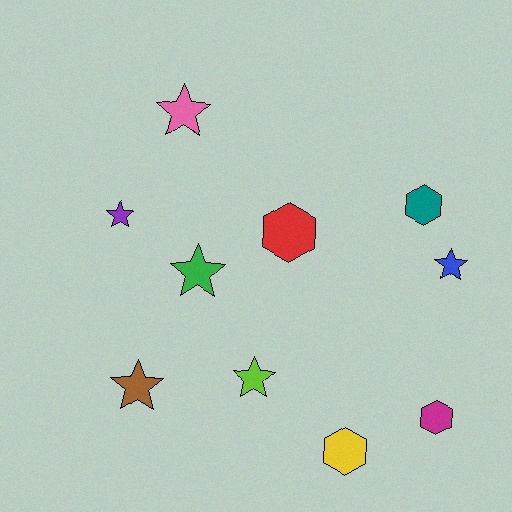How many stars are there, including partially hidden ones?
There are 6 stars.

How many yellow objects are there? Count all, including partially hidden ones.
There is 1 yellow object.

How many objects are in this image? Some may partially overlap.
There are 10 objects.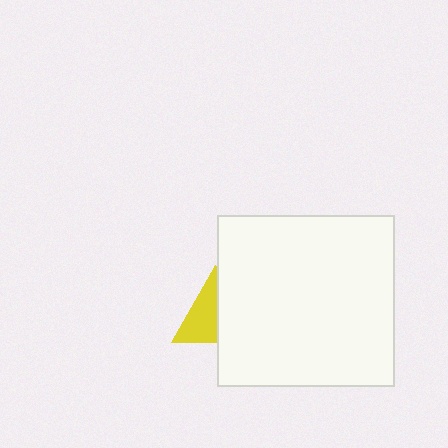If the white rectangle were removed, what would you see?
You would see the complete yellow triangle.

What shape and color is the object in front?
The object in front is a white rectangle.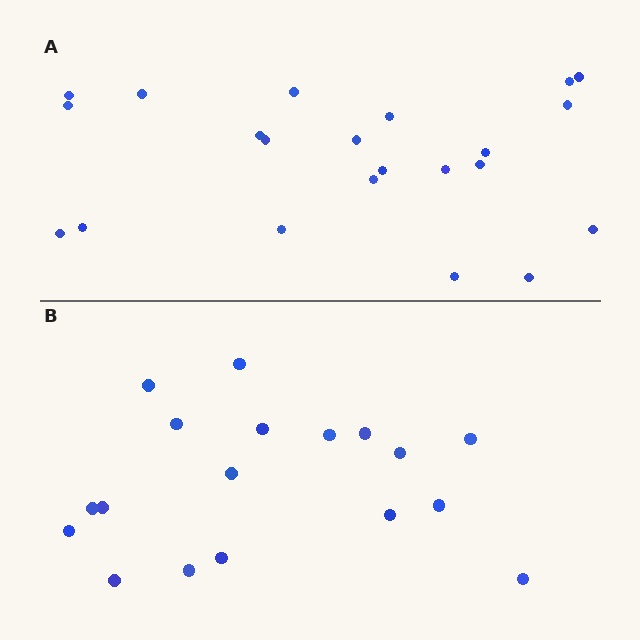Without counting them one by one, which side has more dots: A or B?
Region A (the top region) has more dots.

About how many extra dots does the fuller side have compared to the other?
Region A has about 4 more dots than region B.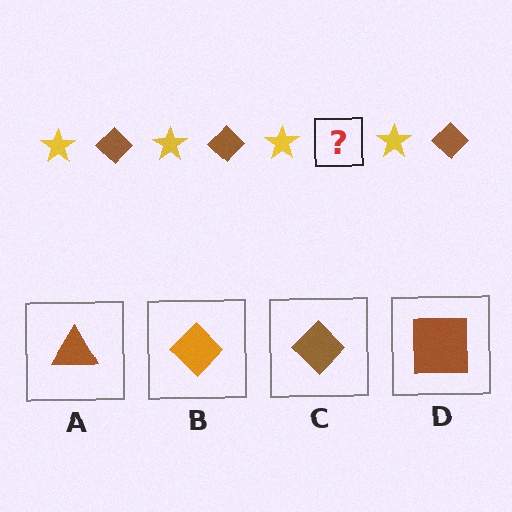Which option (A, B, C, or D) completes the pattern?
C.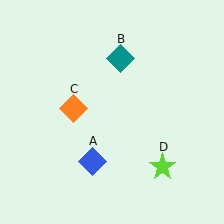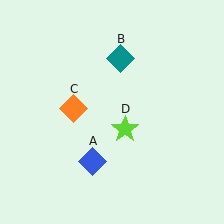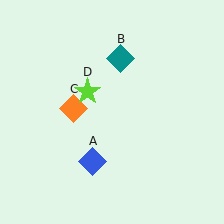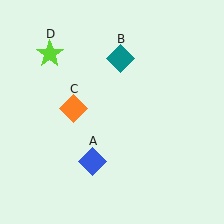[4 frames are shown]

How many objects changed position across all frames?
1 object changed position: lime star (object D).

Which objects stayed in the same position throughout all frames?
Blue diamond (object A) and teal diamond (object B) and orange diamond (object C) remained stationary.